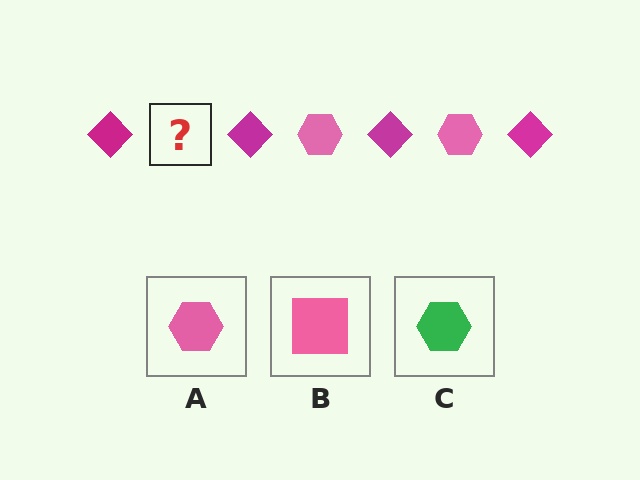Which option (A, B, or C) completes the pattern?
A.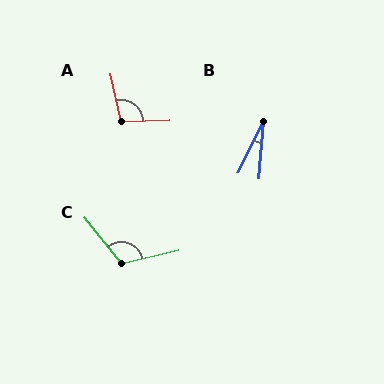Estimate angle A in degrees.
Approximately 102 degrees.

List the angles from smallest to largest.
B (22°), A (102°), C (116°).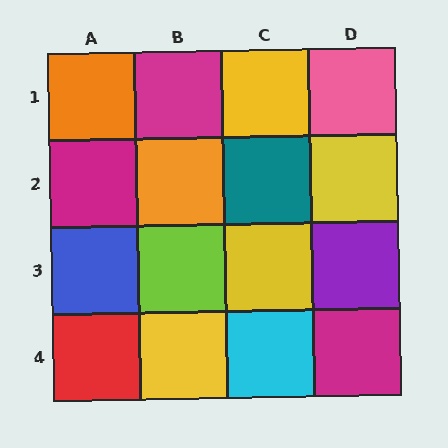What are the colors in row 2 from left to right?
Magenta, orange, teal, yellow.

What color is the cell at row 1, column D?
Pink.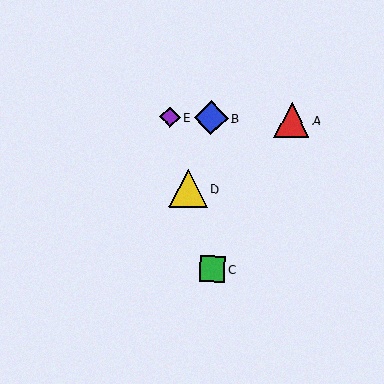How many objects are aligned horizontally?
3 objects (A, B, E) are aligned horizontally.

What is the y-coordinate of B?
Object B is at y≈118.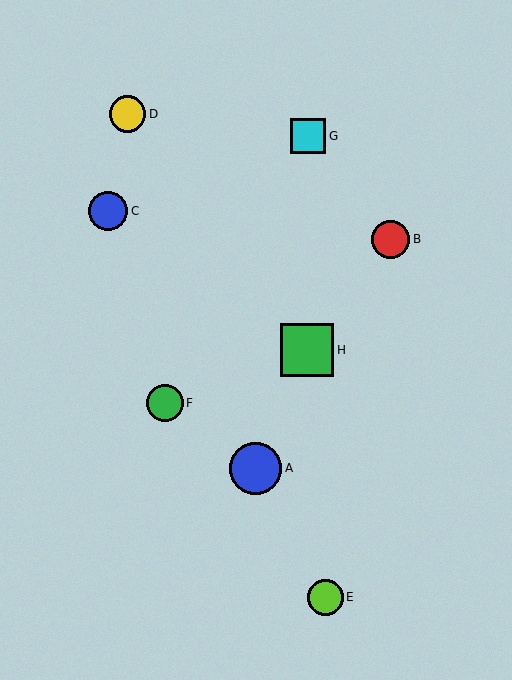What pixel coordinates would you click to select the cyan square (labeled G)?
Click at (308, 136) to select the cyan square G.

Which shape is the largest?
The green square (labeled H) is the largest.